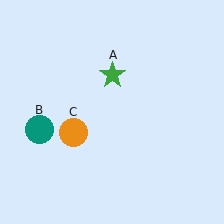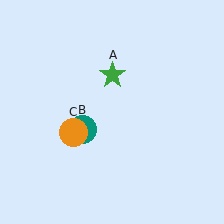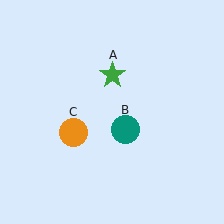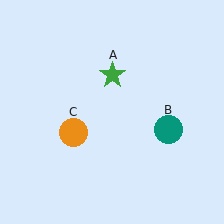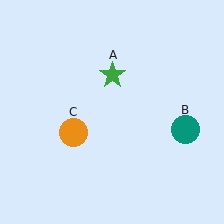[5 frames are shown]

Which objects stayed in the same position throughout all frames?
Green star (object A) and orange circle (object C) remained stationary.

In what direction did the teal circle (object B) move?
The teal circle (object B) moved right.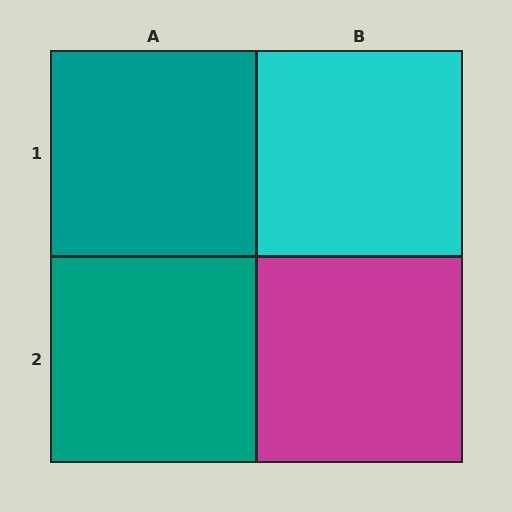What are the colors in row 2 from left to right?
Teal, magenta.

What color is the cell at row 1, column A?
Teal.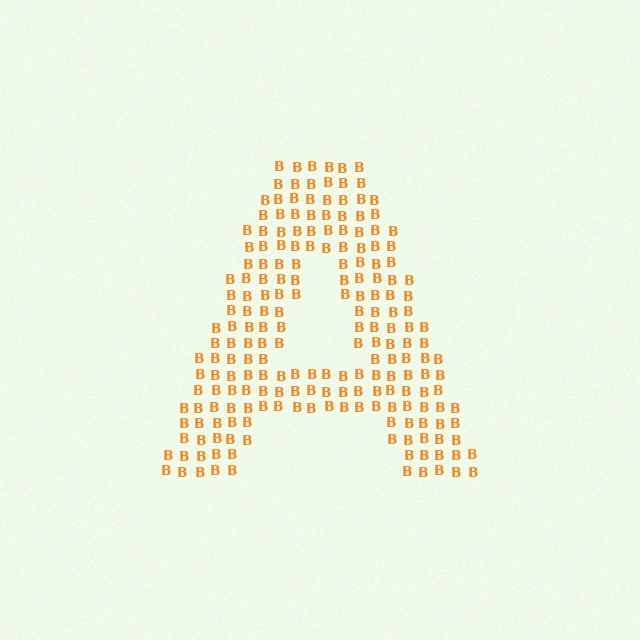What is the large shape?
The large shape is the letter A.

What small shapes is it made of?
It is made of small letter B's.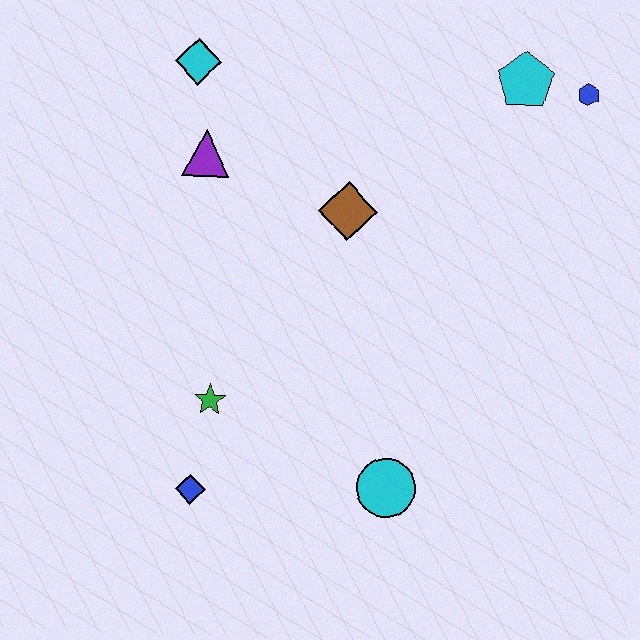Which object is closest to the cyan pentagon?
The blue hexagon is closest to the cyan pentagon.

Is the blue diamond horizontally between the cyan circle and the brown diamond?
No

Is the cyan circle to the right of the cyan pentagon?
No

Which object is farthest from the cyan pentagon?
The blue diamond is farthest from the cyan pentagon.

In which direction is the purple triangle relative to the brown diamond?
The purple triangle is to the left of the brown diamond.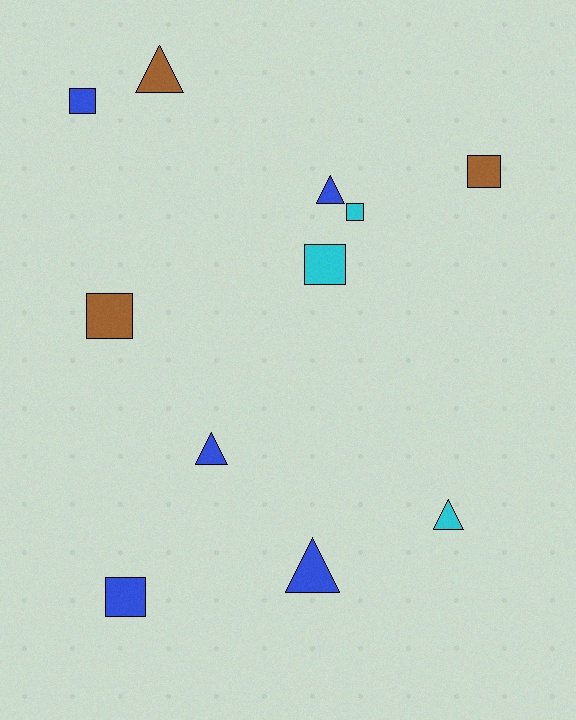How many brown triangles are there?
There is 1 brown triangle.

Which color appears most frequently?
Blue, with 5 objects.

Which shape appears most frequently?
Square, with 6 objects.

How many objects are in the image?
There are 11 objects.